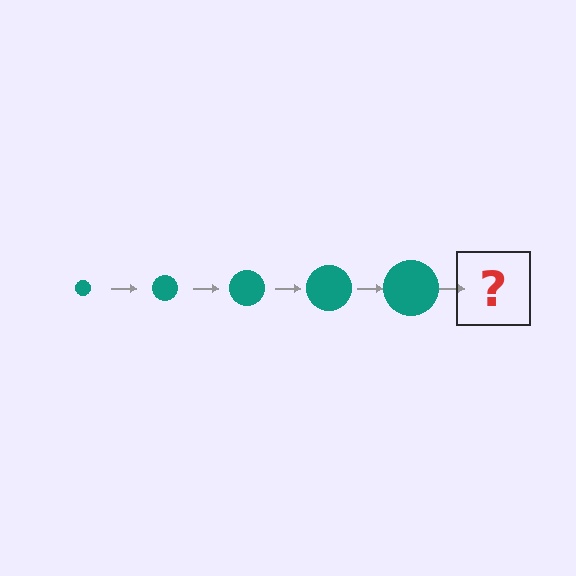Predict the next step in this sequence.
The next step is a teal circle, larger than the previous one.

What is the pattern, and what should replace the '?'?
The pattern is that the circle gets progressively larger each step. The '?' should be a teal circle, larger than the previous one.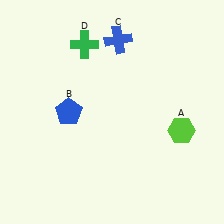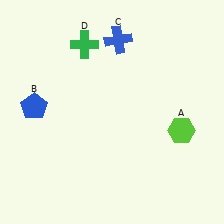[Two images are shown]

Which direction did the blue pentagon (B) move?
The blue pentagon (B) moved left.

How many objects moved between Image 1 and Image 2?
1 object moved between the two images.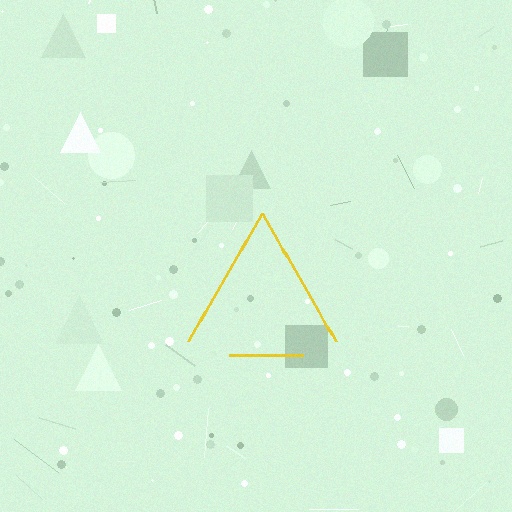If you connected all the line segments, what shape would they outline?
They would outline a triangle.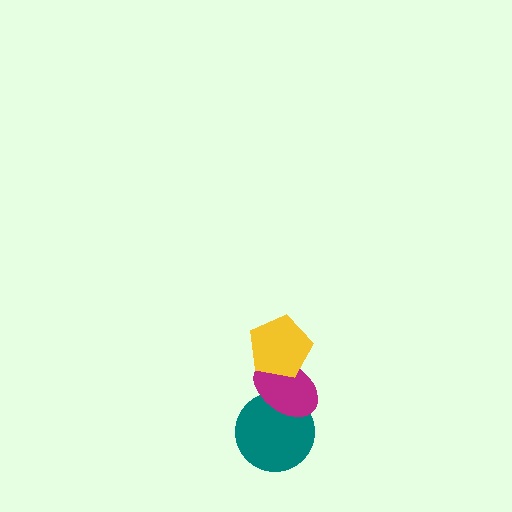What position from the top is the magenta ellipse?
The magenta ellipse is 2nd from the top.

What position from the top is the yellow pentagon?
The yellow pentagon is 1st from the top.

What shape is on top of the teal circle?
The magenta ellipse is on top of the teal circle.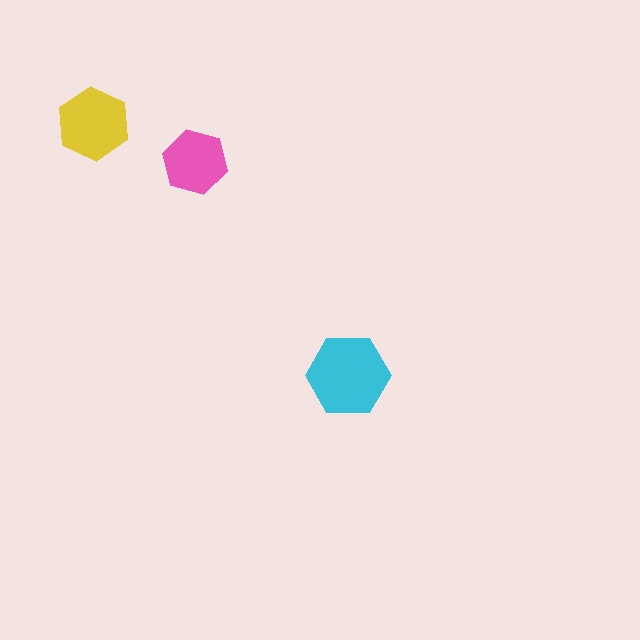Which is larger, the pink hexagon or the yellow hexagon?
The yellow one.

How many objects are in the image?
There are 3 objects in the image.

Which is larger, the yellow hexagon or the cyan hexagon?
The cyan one.